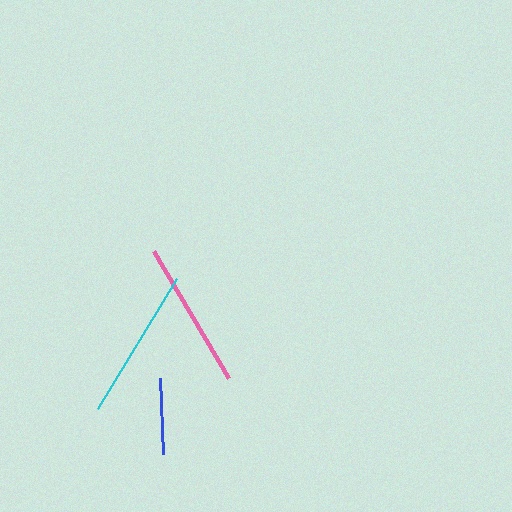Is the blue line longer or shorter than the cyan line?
The cyan line is longer than the blue line.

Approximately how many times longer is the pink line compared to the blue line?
The pink line is approximately 1.9 times the length of the blue line.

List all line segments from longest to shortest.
From longest to shortest: cyan, pink, blue.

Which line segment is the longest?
The cyan line is the longest at approximately 151 pixels.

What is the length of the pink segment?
The pink segment is approximately 147 pixels long.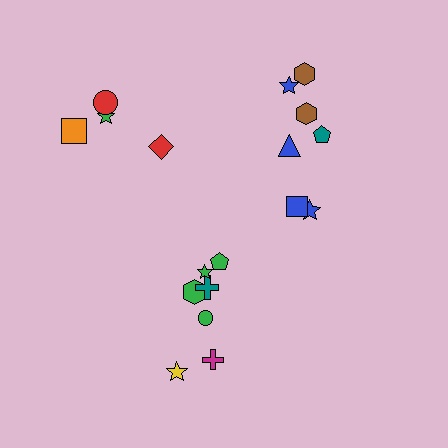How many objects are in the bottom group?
There are 7 objects.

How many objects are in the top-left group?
There are 4 objects.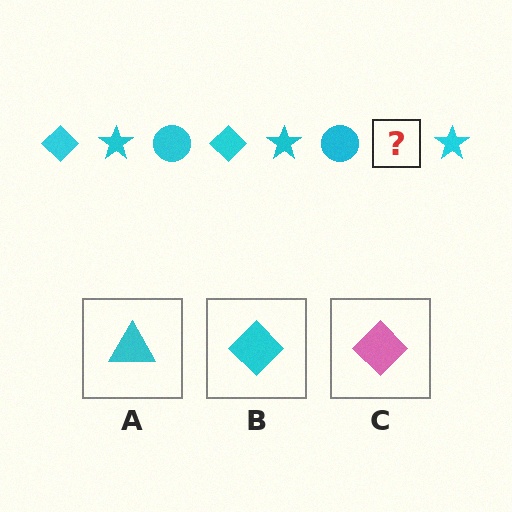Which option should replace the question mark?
Option B.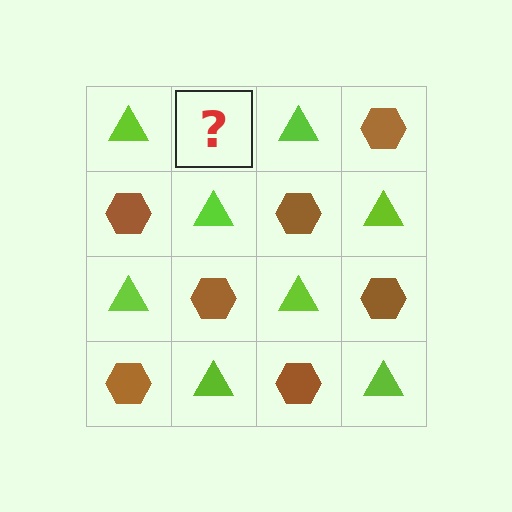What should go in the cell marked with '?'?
The missing cell should contain a brown hexagon.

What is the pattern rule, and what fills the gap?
The rule is that it alternates lime triangle and brown hexagon in a checkerboard pattern. The gap should be filled with a brown hexagon.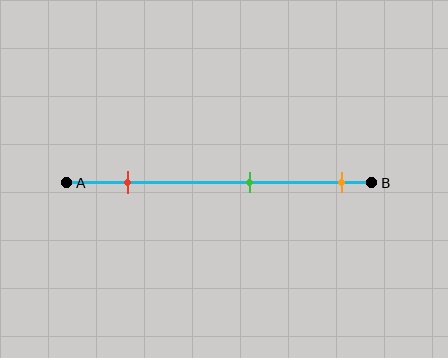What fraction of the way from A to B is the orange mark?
The orange mark is approximately 90% (0.9) of the way from A to B.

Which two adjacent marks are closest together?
The green and orange marks are the closest adjacent pair.